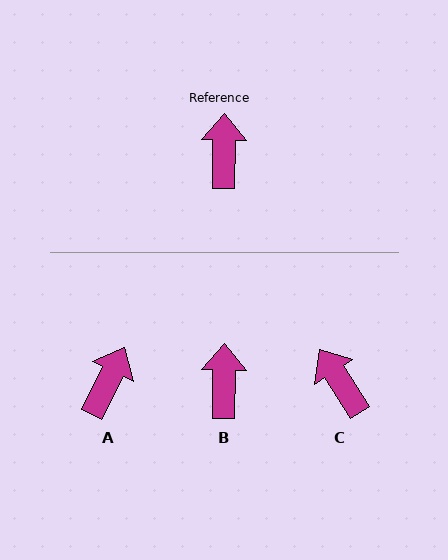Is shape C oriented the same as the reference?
No, it is off by about 34 degrees.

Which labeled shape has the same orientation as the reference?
B.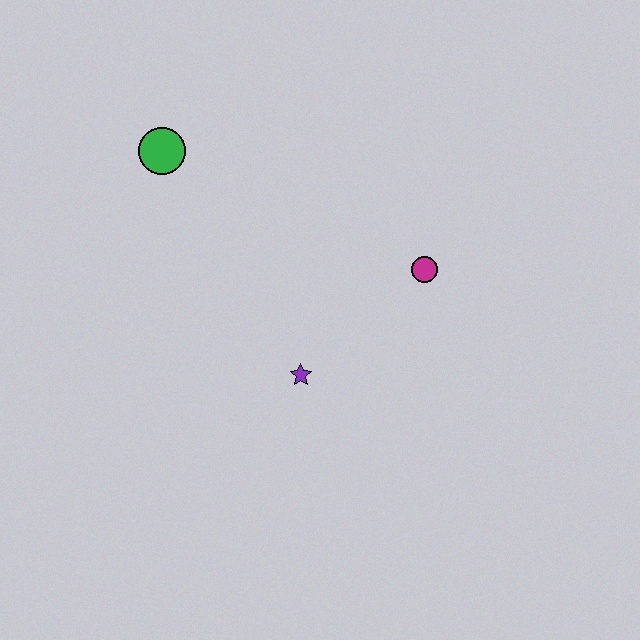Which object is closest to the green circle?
The purple star is closest to the green circle.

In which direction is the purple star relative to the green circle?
The purple star is below the green circle.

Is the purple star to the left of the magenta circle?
Yes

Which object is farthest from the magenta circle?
The green circle is farthest from the magenta circle.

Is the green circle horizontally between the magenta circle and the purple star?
No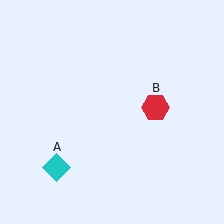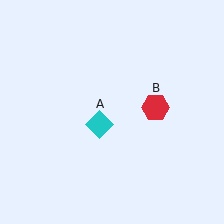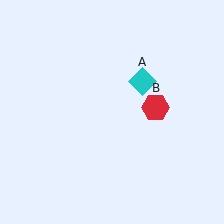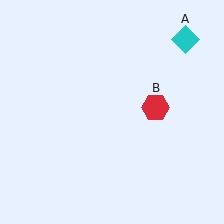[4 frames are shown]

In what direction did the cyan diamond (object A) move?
The cyan diamond (object A) moved up and to the right.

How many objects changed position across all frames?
1 object changed position: cyan diamond (object A).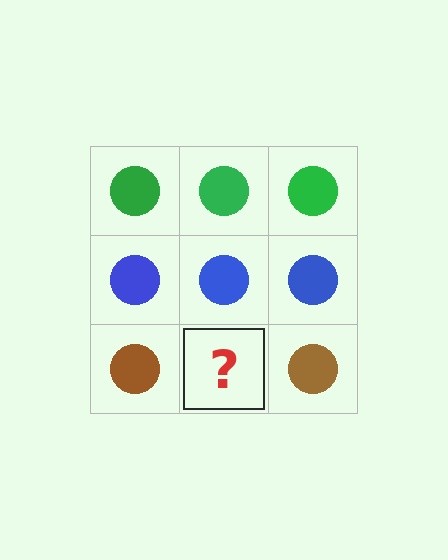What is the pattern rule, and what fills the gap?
The rule is that each row has a consistent color. The gap should be filled with a brown circle.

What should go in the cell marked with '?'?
The missing cell should contain a brown circle.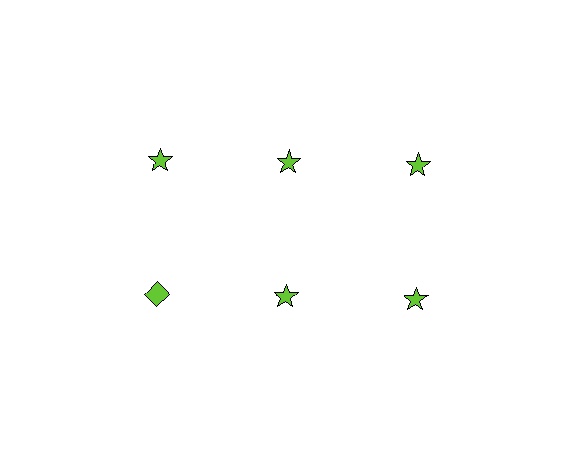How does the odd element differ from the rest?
It has a different shape: diamond instead of star.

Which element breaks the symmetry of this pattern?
The lime diamond in the second row, leftmost column breaks the symmetry. All other shapes are lime stars.